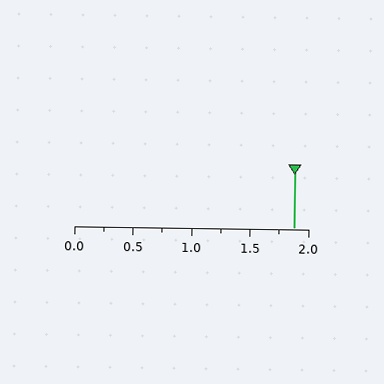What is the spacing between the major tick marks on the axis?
The major ticks are spaced 0.5 apart.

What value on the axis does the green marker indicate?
The marker indicates approximately 1.88.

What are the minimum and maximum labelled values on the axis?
The axis runs from 0.0 to 2.0.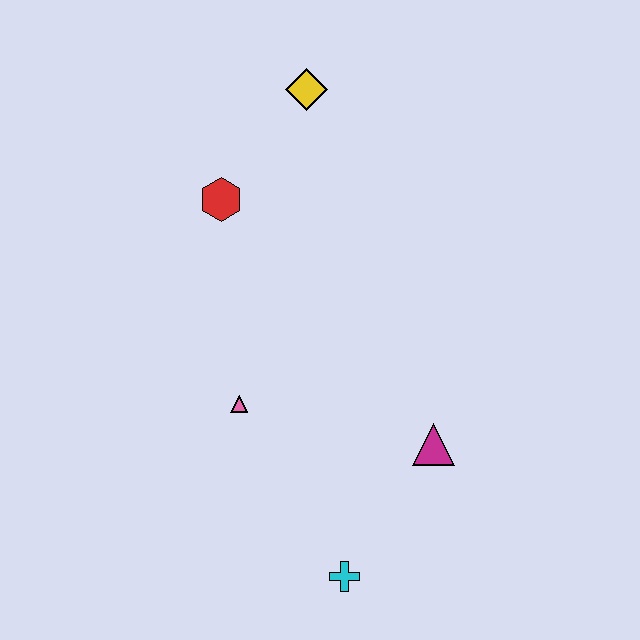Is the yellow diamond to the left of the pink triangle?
No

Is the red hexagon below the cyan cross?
No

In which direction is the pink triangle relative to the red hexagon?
The pink triangle is below the red hexagon.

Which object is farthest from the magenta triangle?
The yellow diamond is farthest from the magenta triangle.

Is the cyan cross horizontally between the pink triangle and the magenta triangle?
Yes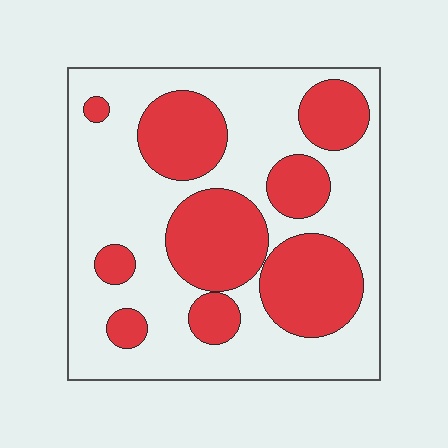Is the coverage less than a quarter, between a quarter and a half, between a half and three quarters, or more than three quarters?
Between a quarter and a half.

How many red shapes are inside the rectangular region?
9.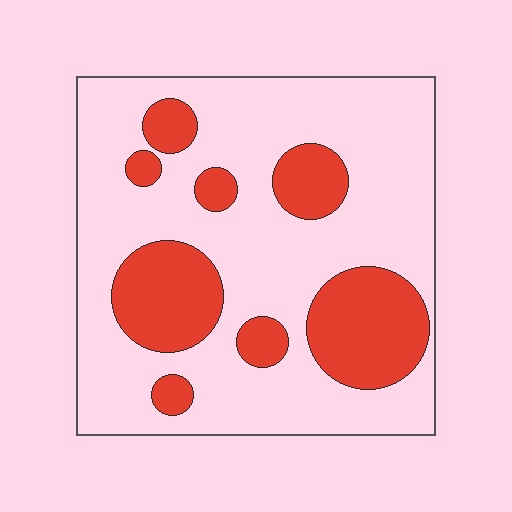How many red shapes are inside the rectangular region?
8.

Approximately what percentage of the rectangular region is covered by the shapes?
Approximately 25%.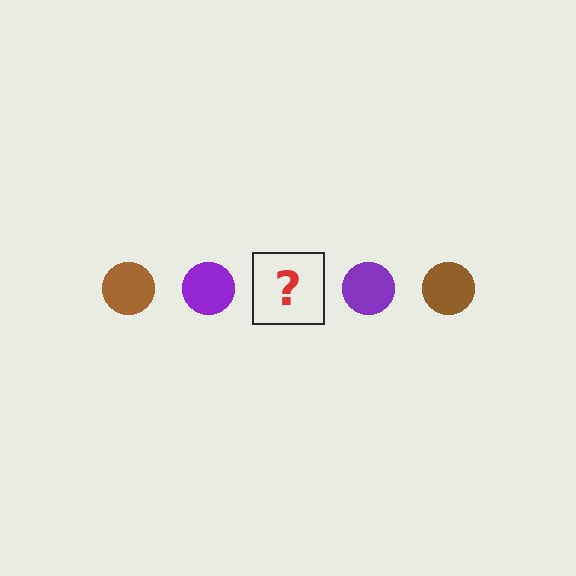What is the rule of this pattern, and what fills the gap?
The rule is that the pattern cycles through brown, purple circles. The gap should be filled with a brown circle.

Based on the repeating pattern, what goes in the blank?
The blank should be a brown circle.